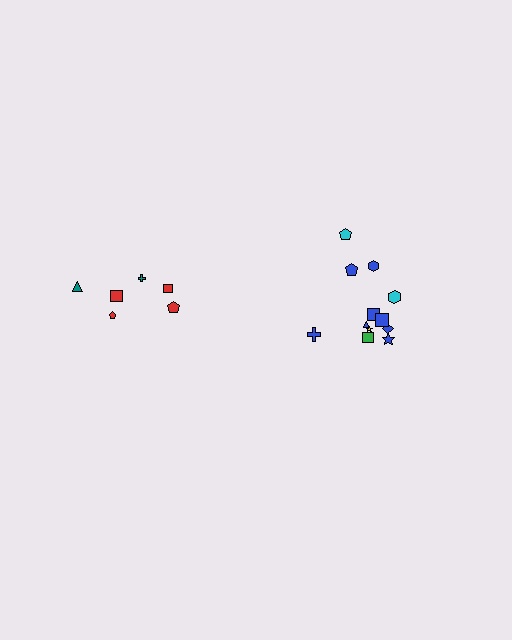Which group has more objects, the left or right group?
The right group.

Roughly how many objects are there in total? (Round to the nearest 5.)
Roughly 20 objects in total.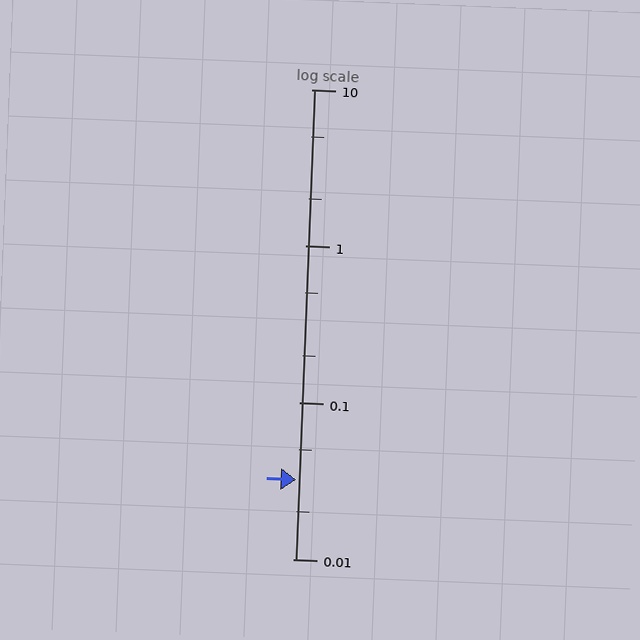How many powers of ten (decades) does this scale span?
The scale spans 3 decades, from 0.01 to 10.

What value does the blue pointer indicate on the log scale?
The pointer indicates approximately 0.032.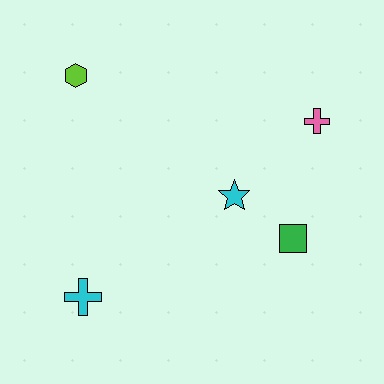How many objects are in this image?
There are 5 objects.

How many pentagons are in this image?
There are no pentagons.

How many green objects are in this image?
There is 1 green object.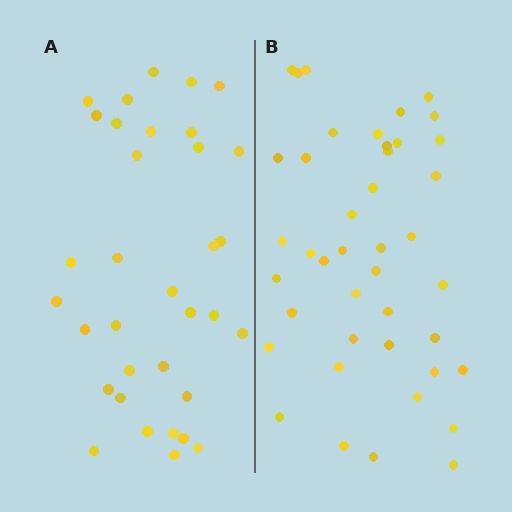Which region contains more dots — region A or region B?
Region B (the right region) has more dots.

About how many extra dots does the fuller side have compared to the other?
Region B has roughly 8 or so more dots than region A.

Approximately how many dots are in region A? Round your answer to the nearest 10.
About 30 dots. (The exact count is 34, which rounds to 30.)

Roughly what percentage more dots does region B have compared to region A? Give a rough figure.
About 25% more.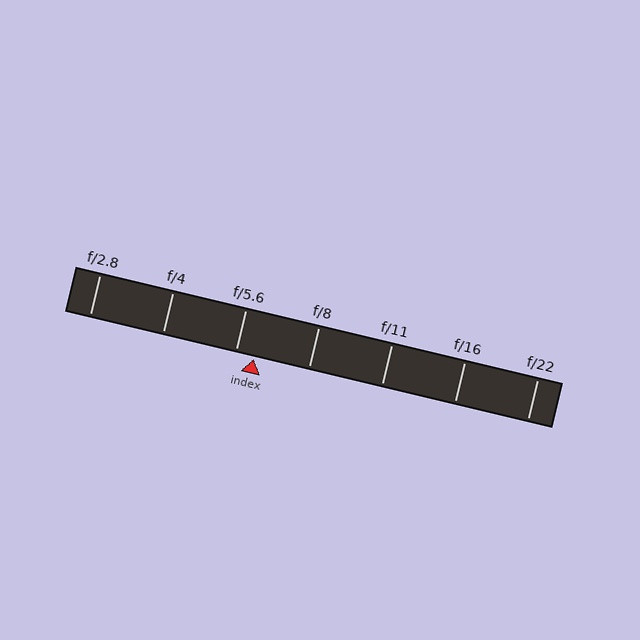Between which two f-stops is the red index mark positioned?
The index mark is between f/5.6 and f/8.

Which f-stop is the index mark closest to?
The index mark is closest to f/5.6.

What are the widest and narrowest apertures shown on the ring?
The widest aperture shown is f/2.8 and the narrowest is f/22.